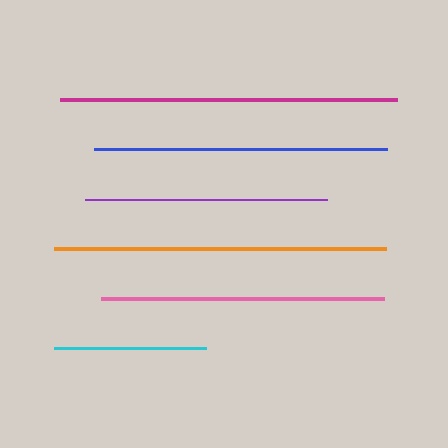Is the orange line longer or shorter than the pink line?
The orange line is longer than the pink line.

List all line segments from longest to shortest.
From longest to shortest: magenta, orange, blue, pink, purple, cyan.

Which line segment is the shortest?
The cyan line is the shortest at approximately 152 pixels.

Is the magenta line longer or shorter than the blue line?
The magenta line is longer than the blue line.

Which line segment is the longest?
The magenta line is the longest at approximately 337 pixels.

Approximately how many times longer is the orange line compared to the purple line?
The orange line is approximately 1.4 times the length of the purple line.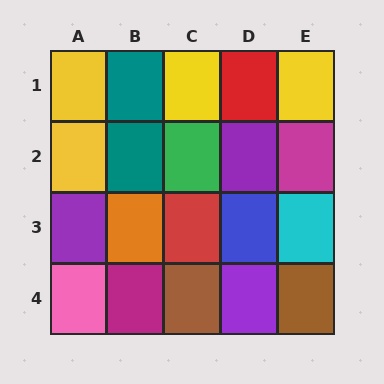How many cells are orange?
1 cell is orange.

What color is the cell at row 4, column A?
Pink.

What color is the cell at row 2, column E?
Magenta.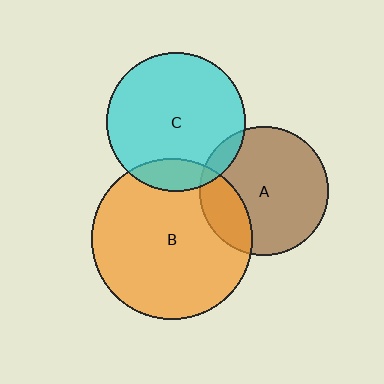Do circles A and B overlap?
Yes.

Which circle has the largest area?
Circle B (orange).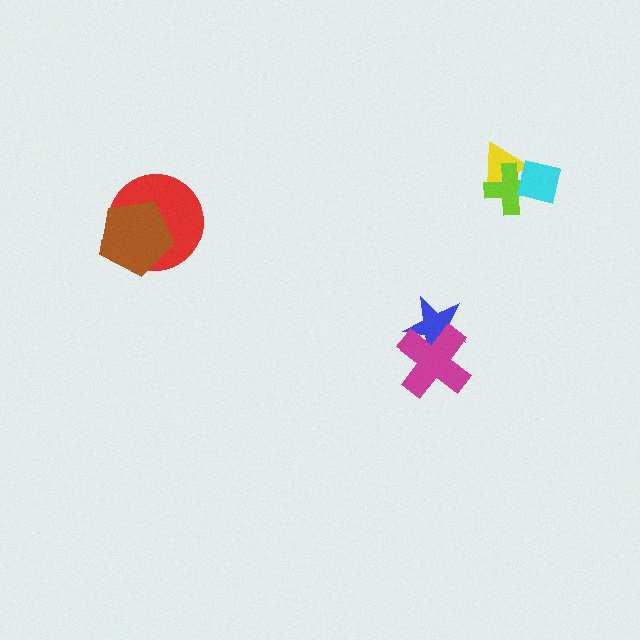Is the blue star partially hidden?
Yes, it is partially covered by another shape.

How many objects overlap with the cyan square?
2 objects overlap with the cyan square.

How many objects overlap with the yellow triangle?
2 objects overlap with the yellow triangle.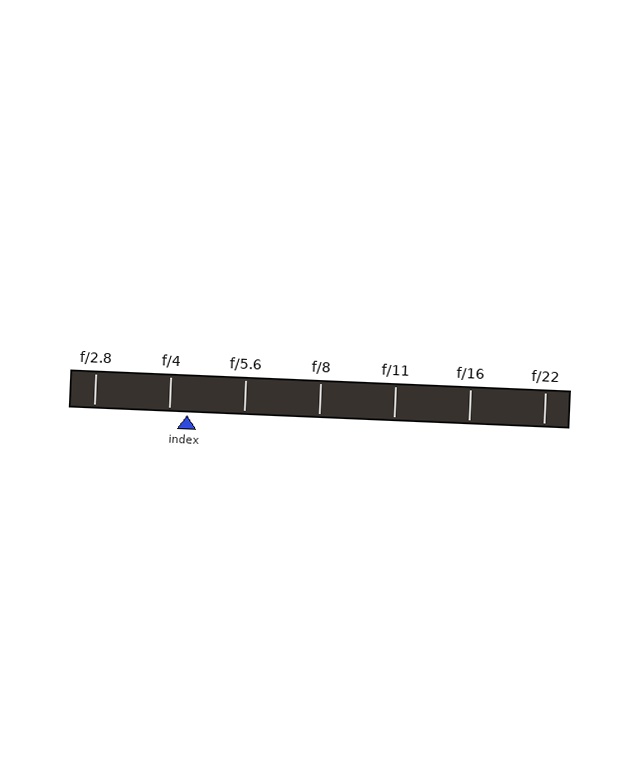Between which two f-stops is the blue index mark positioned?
The index mark is between f/4 and f/5.6.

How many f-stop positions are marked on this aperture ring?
There are 7 f-stop positions marked.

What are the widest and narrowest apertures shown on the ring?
The widest aperture shown is f/2.8 and the narrowest is f/22.